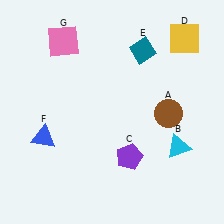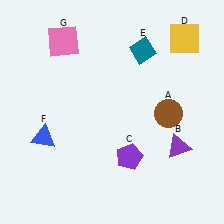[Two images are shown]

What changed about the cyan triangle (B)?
In Image 1, B is cyan. In Image 2, it changed to purple.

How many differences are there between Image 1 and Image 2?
There is 1 difference between the two images.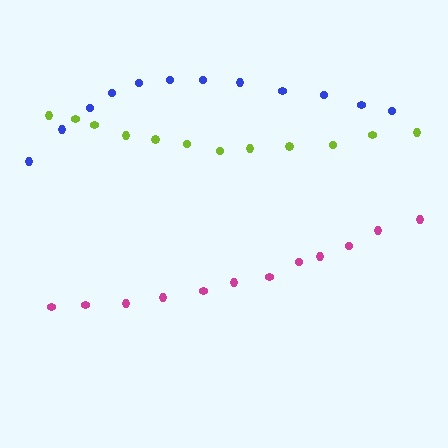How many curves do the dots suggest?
There are 3 distinct paths.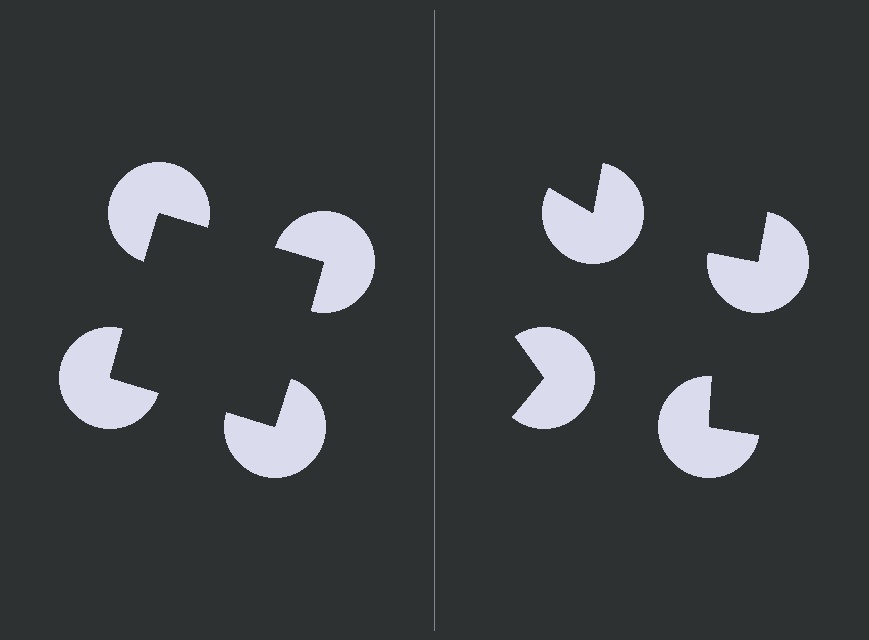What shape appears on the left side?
An illusory square.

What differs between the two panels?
The pac-man discs are positioned identically on both sides; only the wedge orientations differ. On the left they align to a square; on the right they are misaligned.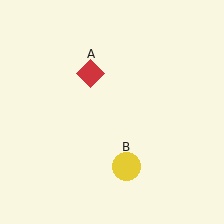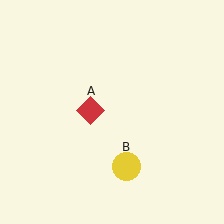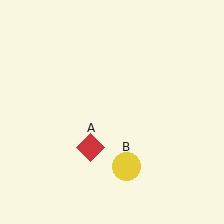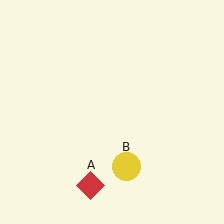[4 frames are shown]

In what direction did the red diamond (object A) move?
The red diamond (object A) moved down.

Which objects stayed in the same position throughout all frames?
Yellow circle (object B) remained stationary.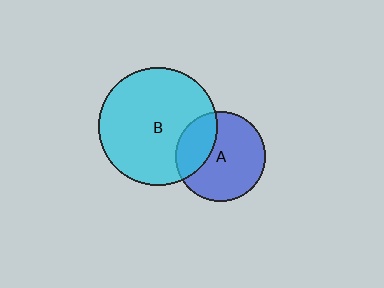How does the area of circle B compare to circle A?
Approximately 1.7 times.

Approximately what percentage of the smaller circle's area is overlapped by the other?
Approximately 30%.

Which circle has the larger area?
Circle B (cyan).